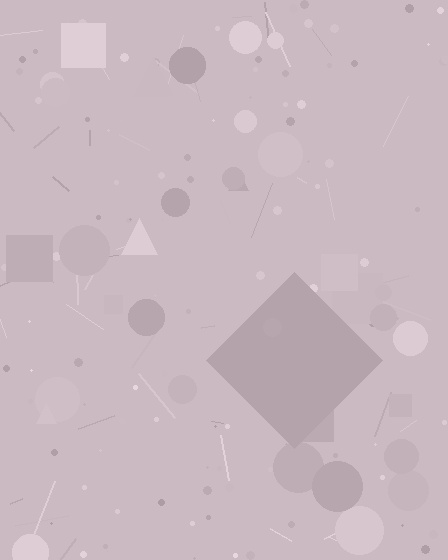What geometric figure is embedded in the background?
A diamond is embedded in the background.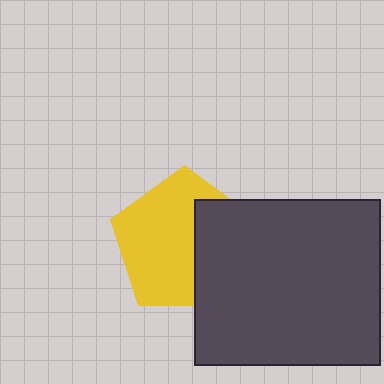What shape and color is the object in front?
The object in front is a dark gray rectangle.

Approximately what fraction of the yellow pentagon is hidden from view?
Roughly 37% of the yellow pentagon is hidden behind the dark gray rectangle.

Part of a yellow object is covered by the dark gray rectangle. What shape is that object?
It is a pentagon.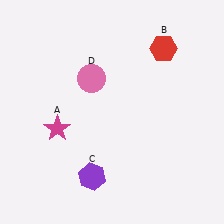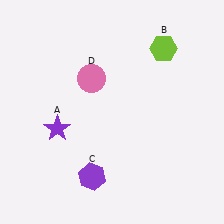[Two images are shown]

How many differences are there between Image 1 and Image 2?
There are 2 differences between the two images.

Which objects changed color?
A changed from magenta to purple. B changed from red to lime.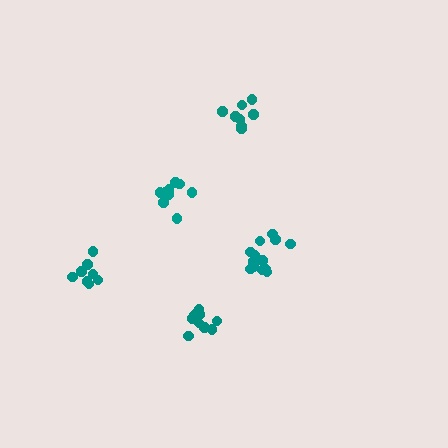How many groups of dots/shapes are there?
There are 5 groups.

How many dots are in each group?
Group 1: 8 dots, Group 2: 10 dots, Group 3: 13 dots, Group 4: 10 dots, Group 5: 8 dots (49 total).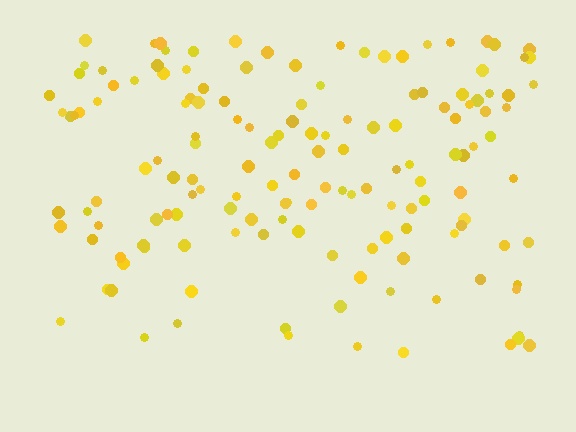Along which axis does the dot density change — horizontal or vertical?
Vertical.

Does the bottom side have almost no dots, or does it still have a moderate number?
Still a moderate number, just noticeably fewer than the top.